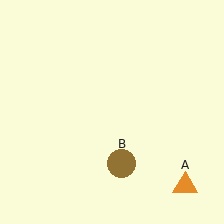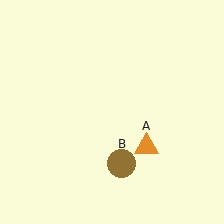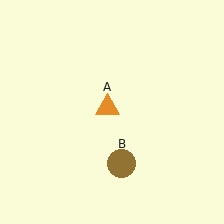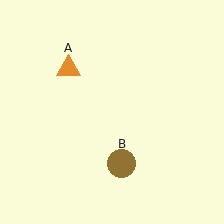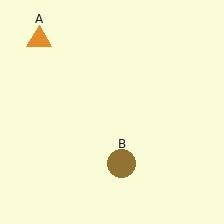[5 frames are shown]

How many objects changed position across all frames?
1 object changed position: orange triangle (object A).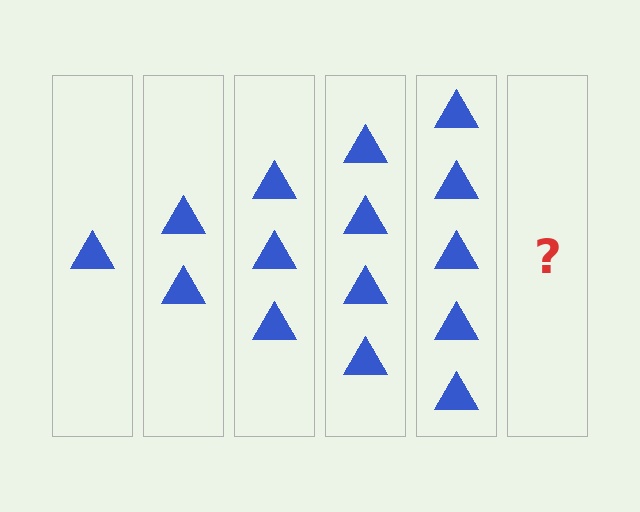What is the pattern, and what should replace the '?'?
The pattern is that each step adds one more triangle. The '?' should be 6 triangles.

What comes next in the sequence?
The next element should be 6 triangles.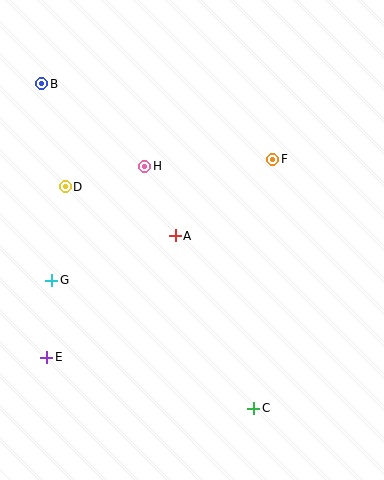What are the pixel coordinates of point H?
Point H is at (145, 166).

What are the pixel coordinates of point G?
Point G is at (52, 280).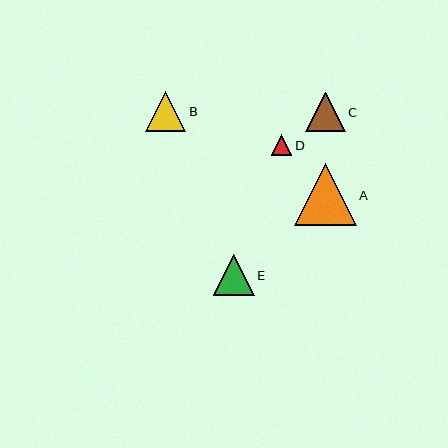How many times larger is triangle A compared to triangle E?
Triangle A is approximately 1.5 times the size of triangle E.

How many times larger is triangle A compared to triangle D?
Triangle A is approximately 3.0 times the size of triangle D.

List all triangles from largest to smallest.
From largest to smallest: A, E, B, C, D.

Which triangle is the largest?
Triangle A is the largest with a size of approximately 62 pixels.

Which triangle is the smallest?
Triangle D is the smallest with a size of approximately 20 pixels.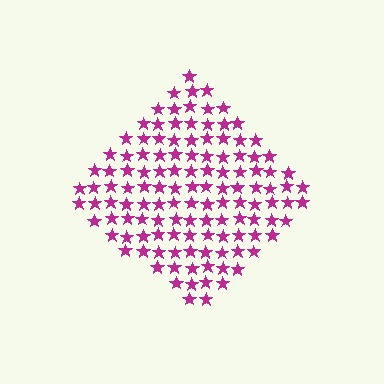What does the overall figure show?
The overall figure shows a diamond.